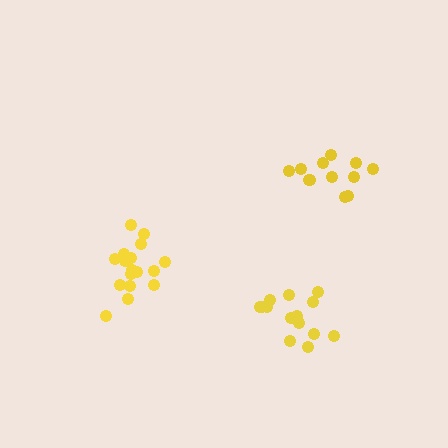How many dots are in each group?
Group 1: 17 dots, Group 2: 14 dots, Group 3: 12 dots (43 total).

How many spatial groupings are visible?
There are 3 spatial groupings.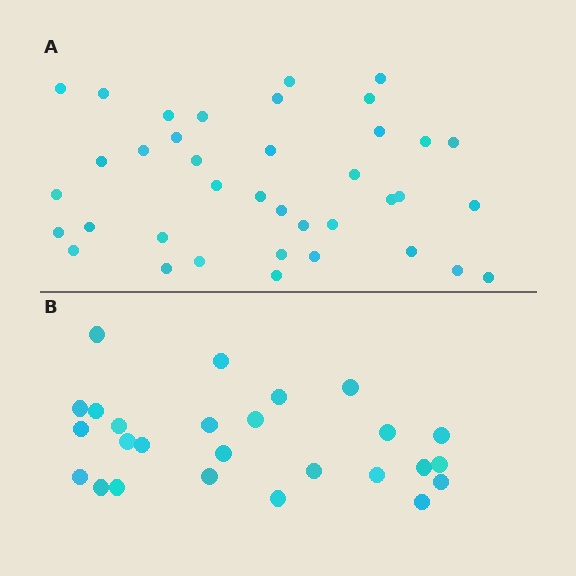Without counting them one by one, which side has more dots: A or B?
Region A (the top region) has more dots.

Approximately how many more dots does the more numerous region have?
Region A has roughly 12 or so more dots than region B.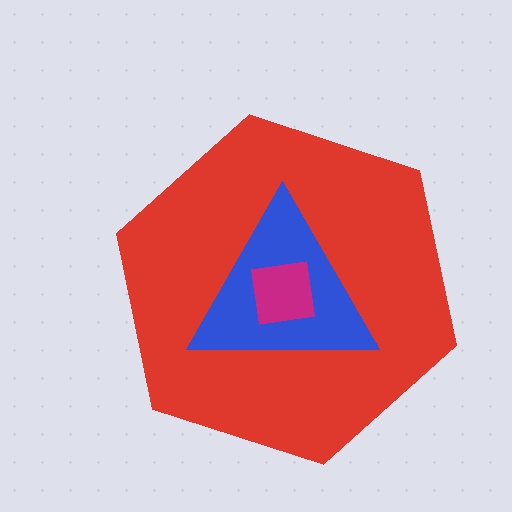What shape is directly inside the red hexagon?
The blue triangle.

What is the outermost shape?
The red hexagon.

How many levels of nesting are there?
3.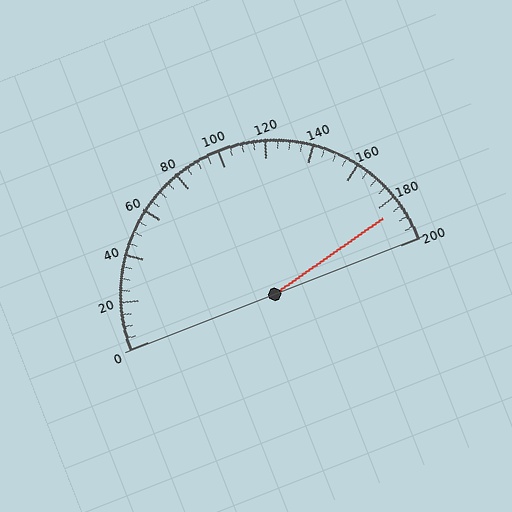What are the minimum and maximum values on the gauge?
The gauge ranges from 0 to 200.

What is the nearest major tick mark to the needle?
The nearest major tick mark is 180.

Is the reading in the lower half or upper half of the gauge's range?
The reading is in the upper half of the range (0 to 200).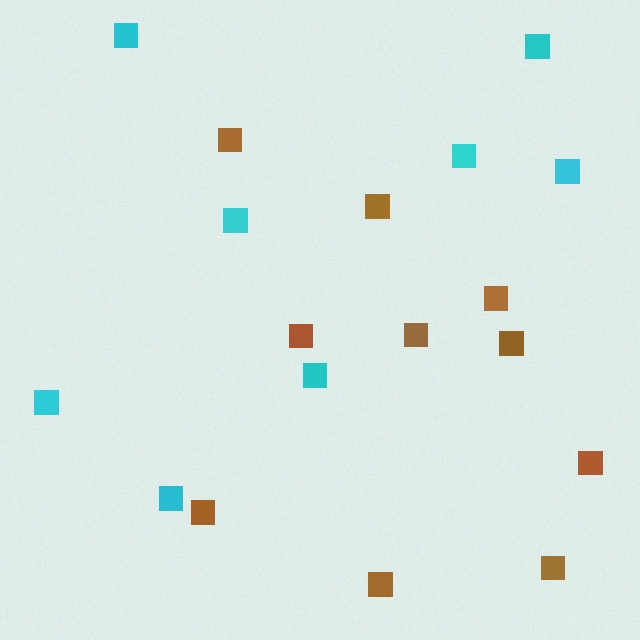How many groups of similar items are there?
There are 2 groups: one group of cyan squares (8) and one group of brown squares (10).